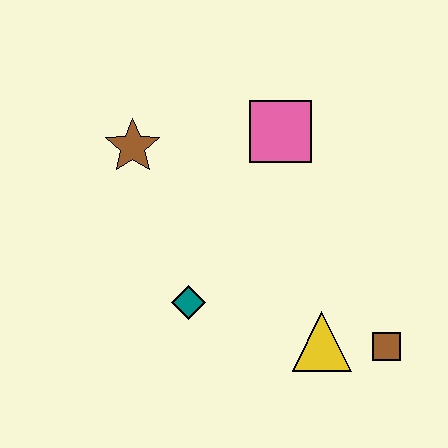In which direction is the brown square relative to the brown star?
The brown square is to the right of the brown star.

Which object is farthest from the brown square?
The brown star is farthest from the brown square.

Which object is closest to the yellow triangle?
The brown square is closest to the yellow triangle.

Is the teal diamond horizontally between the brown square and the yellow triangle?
No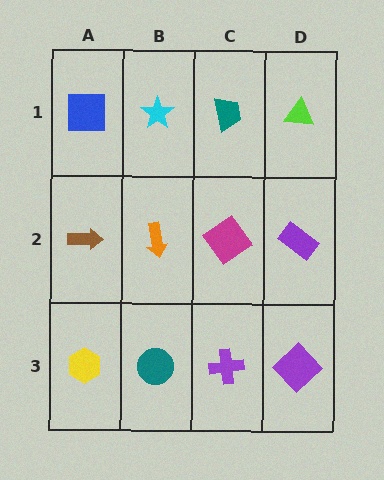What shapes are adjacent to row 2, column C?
A teal trapezoid (row 1, column C), a purple cross (row 3, column C), an orange arrow (row 2, column B), a purple rectangle (row 2, column D).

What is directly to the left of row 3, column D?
A purple cross.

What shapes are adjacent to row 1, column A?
A brown arrow (row 2, column A), a cyan star (row 1, column B).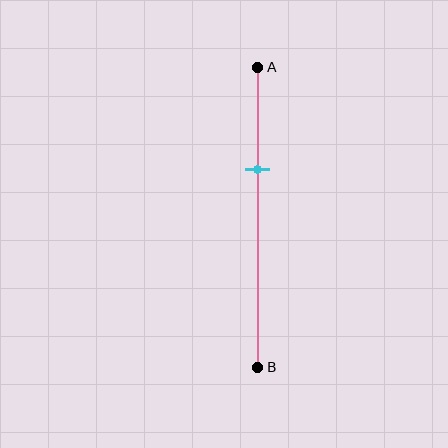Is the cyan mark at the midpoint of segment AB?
No, the mark is at about 35% from A, not at the 50% midpoint.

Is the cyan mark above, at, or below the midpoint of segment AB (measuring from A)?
The cyan mark is above the midpoint of segment AB.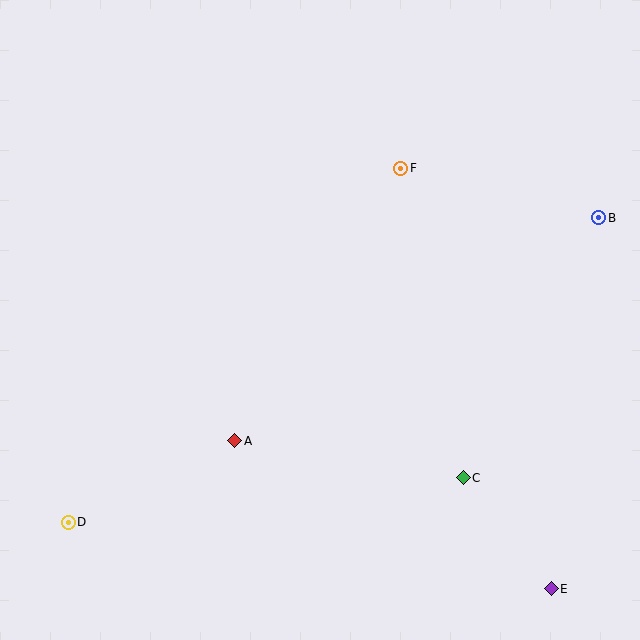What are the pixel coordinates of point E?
Point E is at (551, 589).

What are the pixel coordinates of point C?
Point C is at (463, 478).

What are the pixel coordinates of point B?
Point B is at (599, 218).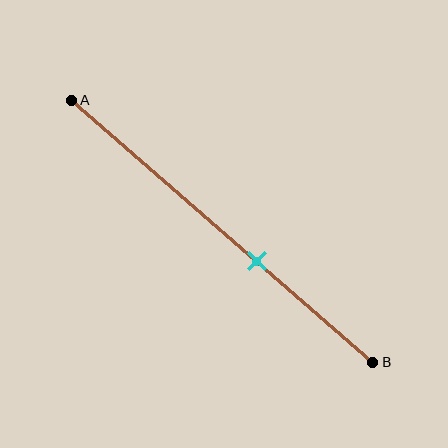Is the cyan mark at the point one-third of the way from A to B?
No, the mark is at about 60% from A, not at the 33% one-third point.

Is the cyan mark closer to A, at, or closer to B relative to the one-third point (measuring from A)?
The cyan mark is closer to point B than the one-third point of segment AB.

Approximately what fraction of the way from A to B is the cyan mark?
The cyan mark is approximately 60% of the way from A to B.